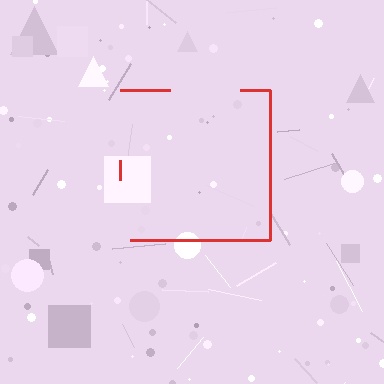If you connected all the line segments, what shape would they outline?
They would outline a square.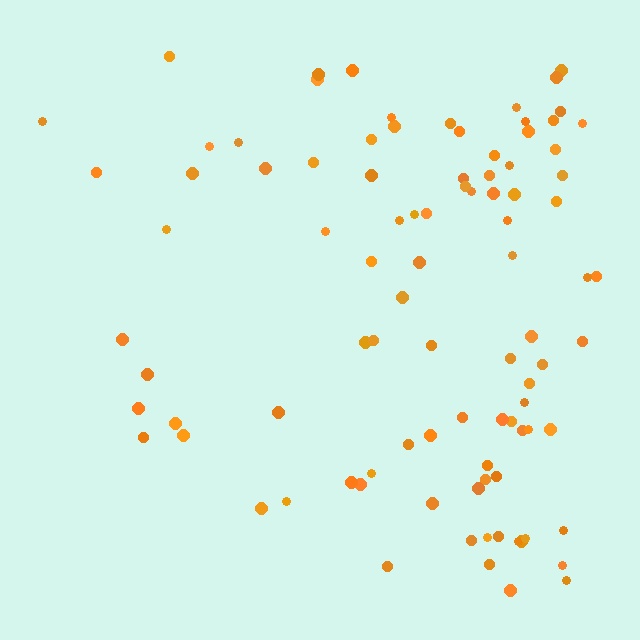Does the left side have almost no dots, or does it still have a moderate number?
Still a moderate number, just noticeably fewer than the right.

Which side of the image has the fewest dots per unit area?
The left.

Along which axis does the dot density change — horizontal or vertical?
Horizontal.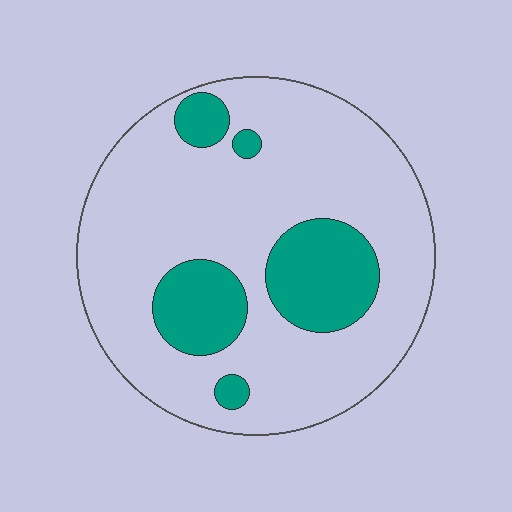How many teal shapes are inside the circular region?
5.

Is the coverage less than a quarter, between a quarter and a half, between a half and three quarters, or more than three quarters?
Less than a quarter.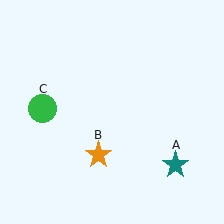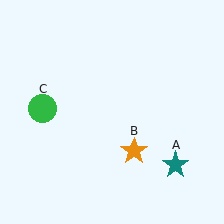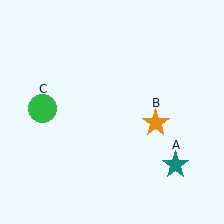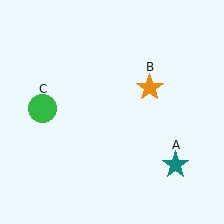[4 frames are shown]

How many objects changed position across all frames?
1 object changed position: orange star (object B).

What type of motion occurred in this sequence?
The orange star (object B) rotated counterclockwise around the center of the scene.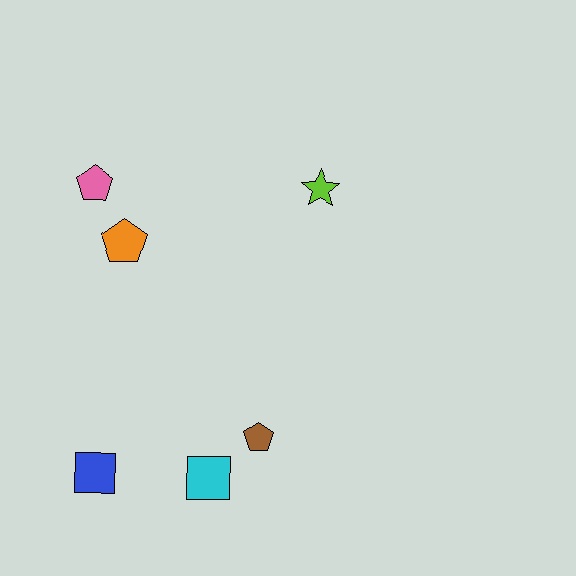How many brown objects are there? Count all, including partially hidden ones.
There is 1 brown object.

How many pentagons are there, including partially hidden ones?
There are 3 pentagons.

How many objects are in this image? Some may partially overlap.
There are 6 objects.